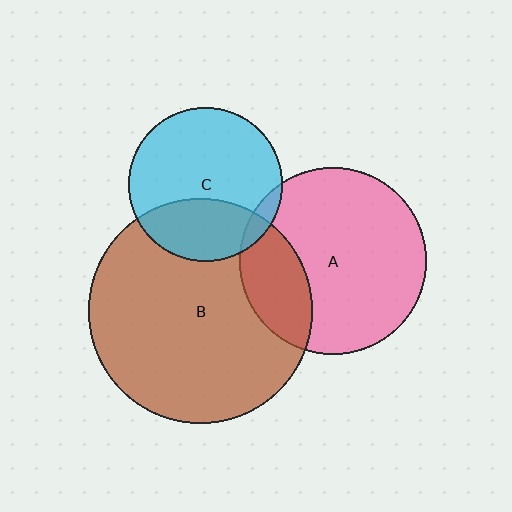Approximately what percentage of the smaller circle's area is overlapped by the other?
Approximately 25%.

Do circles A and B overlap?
Yes.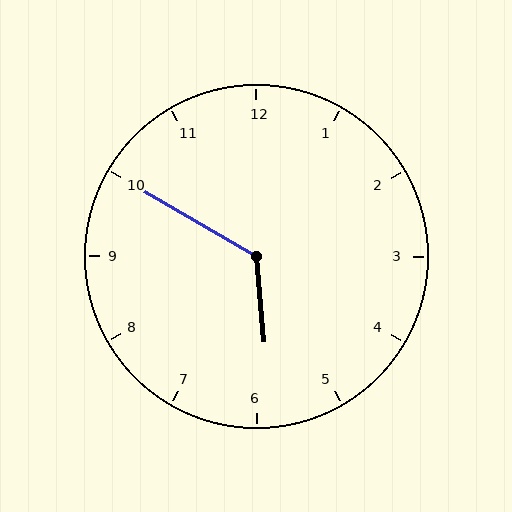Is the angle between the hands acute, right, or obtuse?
It is obtuse.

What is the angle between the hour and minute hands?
Approximately 125 degrees.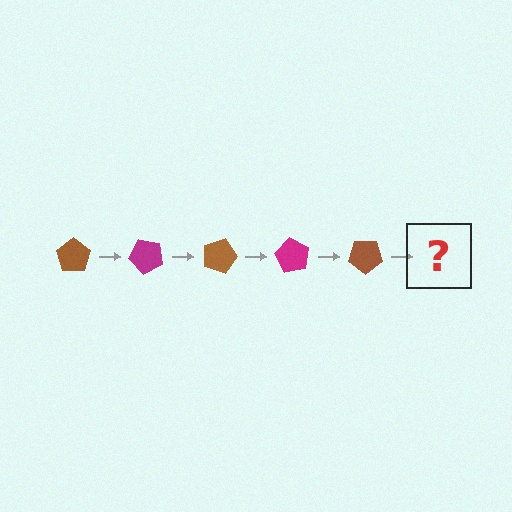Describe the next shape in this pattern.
It should be a magenta pentagon, rotated 225 degrees from the start.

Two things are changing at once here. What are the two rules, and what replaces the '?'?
The two rules are that it rotates 45 degrees each step and the color cycles through brown and magenta. The '?' should be a magenta pentagon, rotated 225 degrees from the start.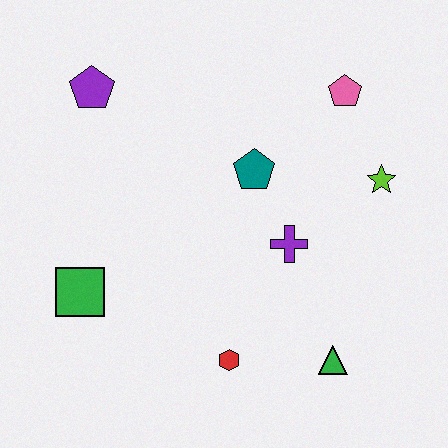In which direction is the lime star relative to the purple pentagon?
The lime star is to the right of the purple pentagon.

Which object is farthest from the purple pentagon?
The green triangle is farthest from the purple pentagon.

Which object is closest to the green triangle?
The red hexagon is closest to the green triangle.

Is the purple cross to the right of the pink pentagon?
No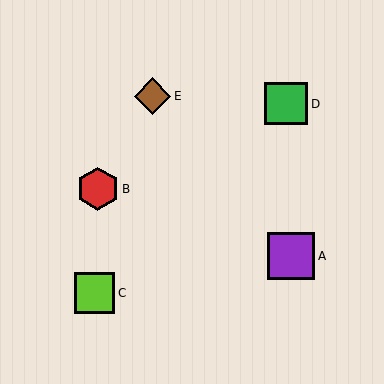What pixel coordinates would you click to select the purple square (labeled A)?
Click at (291, 256) to select the purple square A.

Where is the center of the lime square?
The center of the lime square is at (94, 293).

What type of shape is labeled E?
Shape E is a brown diamond.